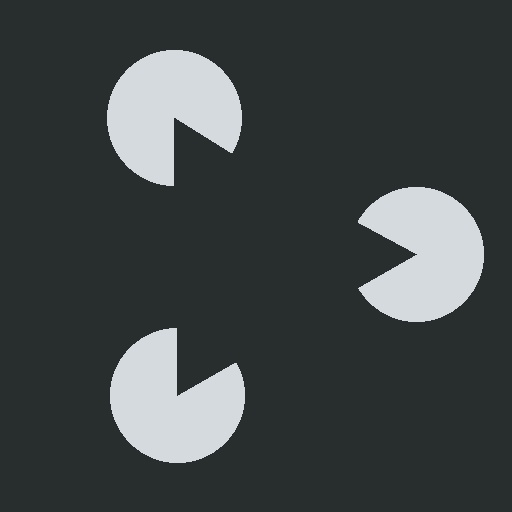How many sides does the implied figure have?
3 sides.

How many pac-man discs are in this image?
There are 3 — one at each vertex of the illusory triangle.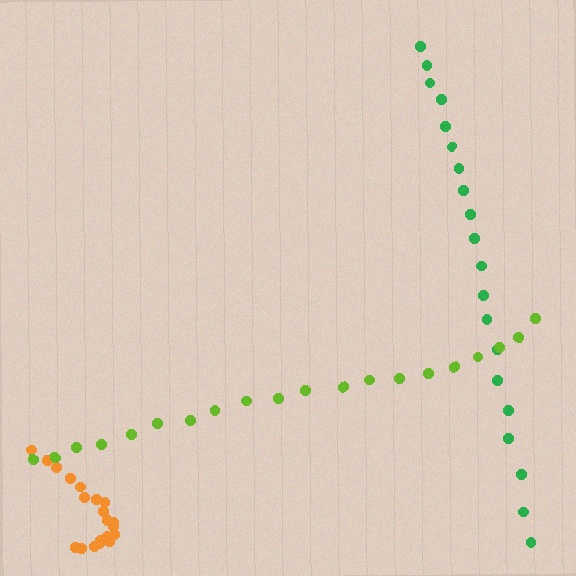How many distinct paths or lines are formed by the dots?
There are 3 distinct paths.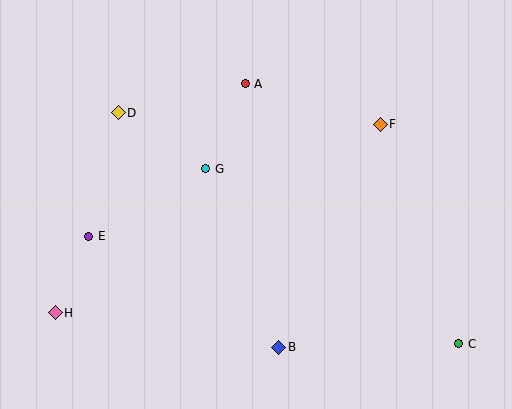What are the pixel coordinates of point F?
Point F is at (380, 124).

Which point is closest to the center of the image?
Point G at (206, 169) is closest to the center.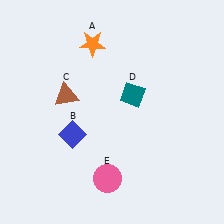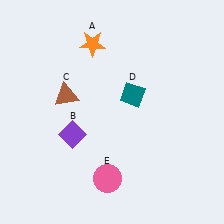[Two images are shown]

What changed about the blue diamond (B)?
In Image 1, B is blue. In Image 2, it changed to purple.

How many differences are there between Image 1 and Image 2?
There is 1 difference between the two images.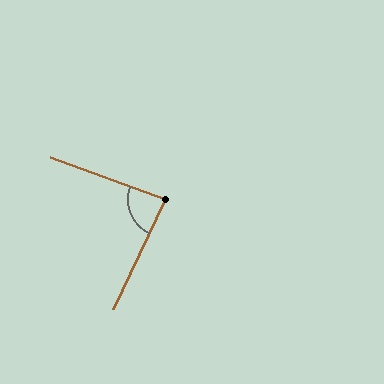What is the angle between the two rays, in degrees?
Approximately 85 degrees.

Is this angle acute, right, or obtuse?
It is approximately a right angle.